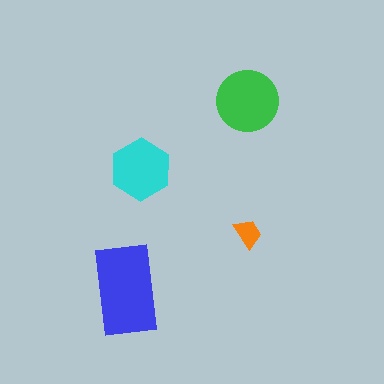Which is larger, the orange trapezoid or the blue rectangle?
The blue rectangle.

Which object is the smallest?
The orange trapezoid.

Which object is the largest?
The blue rectangle.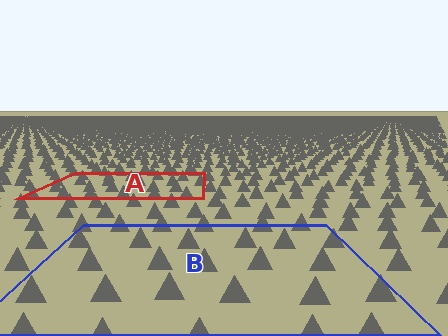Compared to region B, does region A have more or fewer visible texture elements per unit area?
Region A has more texture elements per unit area — they are packed more densely because it is farther away.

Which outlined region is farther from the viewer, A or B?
Region A is farther from the viewer — the texture elements inside it appear smaller and more densely packed.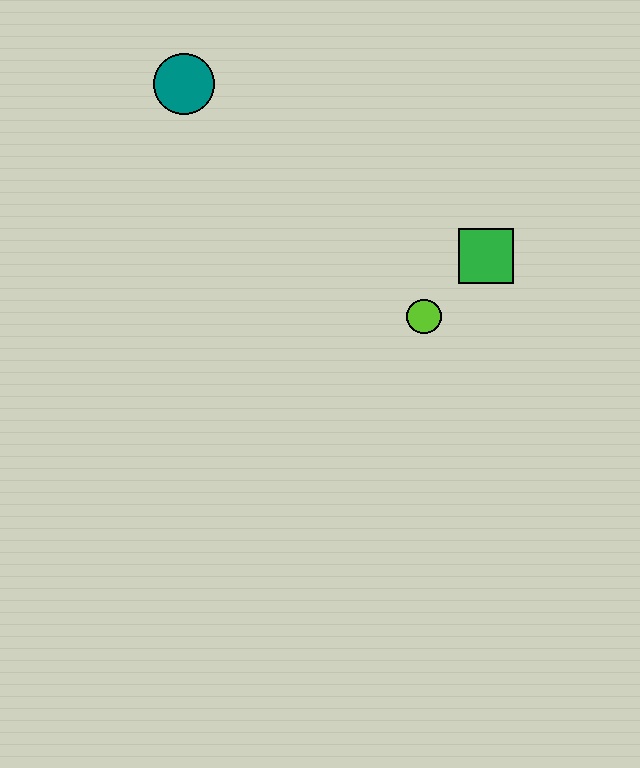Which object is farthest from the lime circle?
The teal circle is farthest from the lime circle.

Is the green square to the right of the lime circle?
Yes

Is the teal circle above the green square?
Yes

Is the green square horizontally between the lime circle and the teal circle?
No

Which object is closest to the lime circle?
The green square is closest to the lime circle.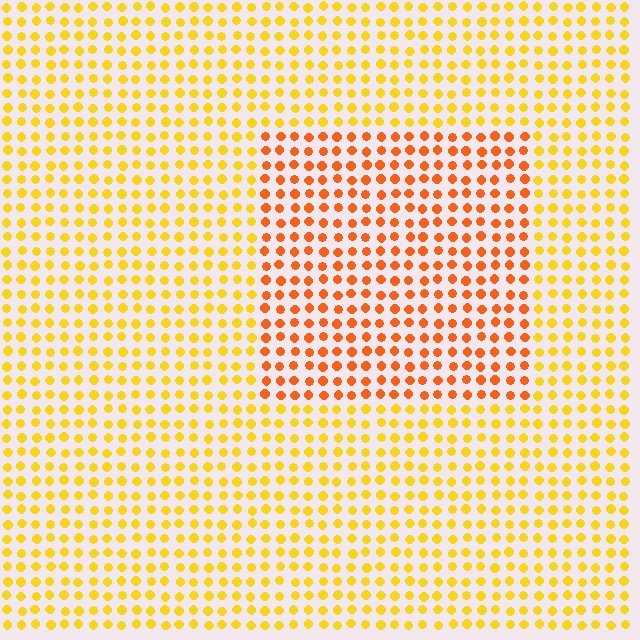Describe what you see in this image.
The image is filled with small yellow elements in a uniform arrangement. A rectangle-shaped region is visible where the elements are tinted to a slightly different hue, forming a subtle color boundary.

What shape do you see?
I see a rectangle.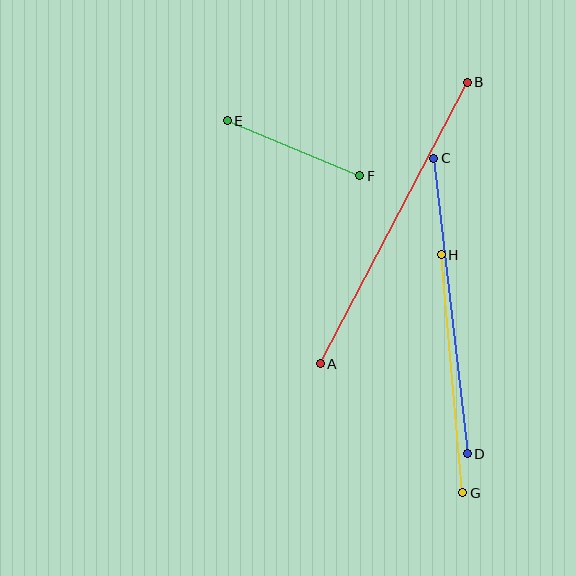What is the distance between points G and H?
The distance is approximately 239 pixels.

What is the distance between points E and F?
The distance is approximately 143 pixels.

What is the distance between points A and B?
The distance is approximately 318 pixels.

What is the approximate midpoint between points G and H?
The midpoint is at approximately (452, 374) pixels.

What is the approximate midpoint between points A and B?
The midpoint is at approximately (394, 223) pixels.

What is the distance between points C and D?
The distance is approximately 298 pixels.